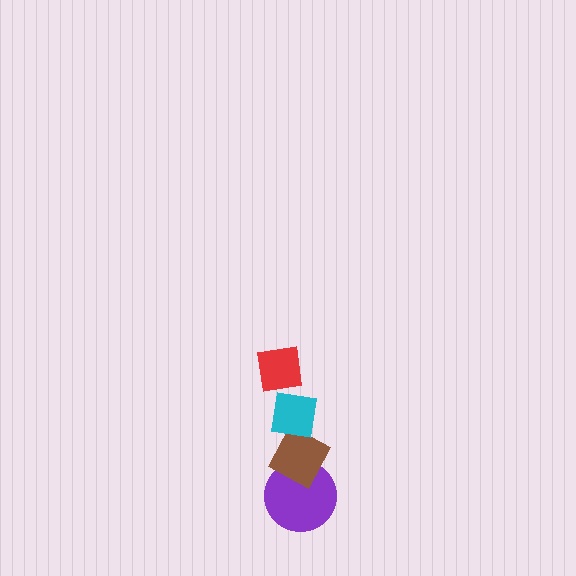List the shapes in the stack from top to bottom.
From top to bottom: the red square, the cyan square, the brown diamond, the purple circle.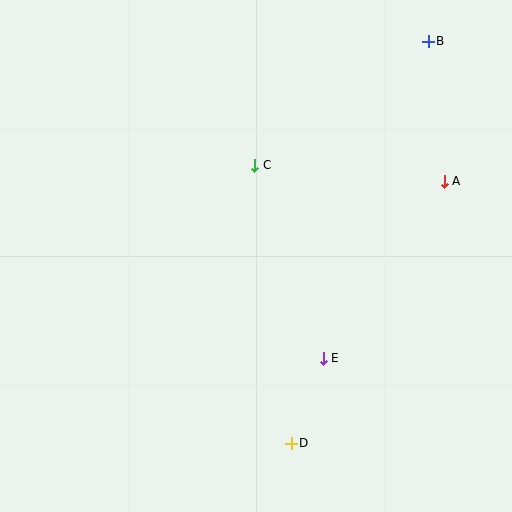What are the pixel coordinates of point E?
Point E is at (323, 358).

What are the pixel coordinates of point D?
Point D is at (291, 443).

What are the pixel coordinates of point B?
Point B is at (428, 41).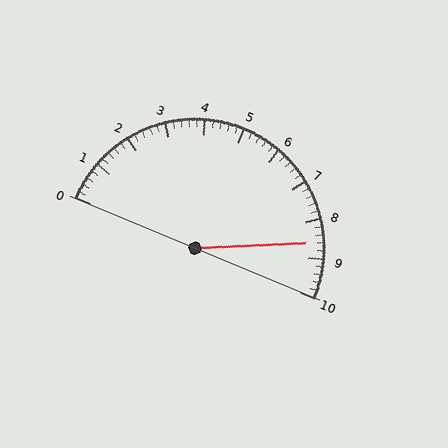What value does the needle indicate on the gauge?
The needle indicates approximately 8.6.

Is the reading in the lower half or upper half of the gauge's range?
The reading is in the upper half of the range (0 to 10).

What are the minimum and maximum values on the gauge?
The gauge ranges from 0 to 10.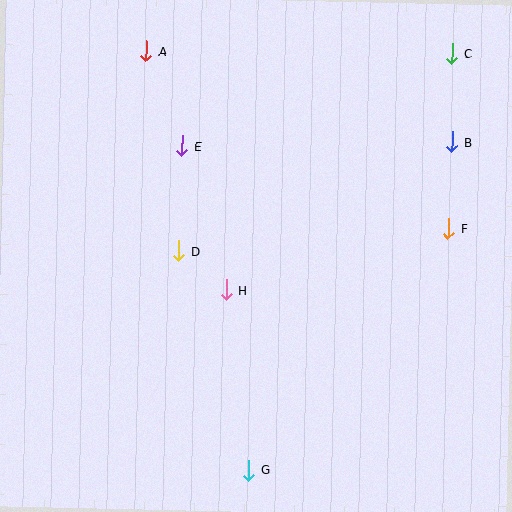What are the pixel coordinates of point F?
Point F is at (449, 229).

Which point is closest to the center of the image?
Point H at (226, 290) is closest to the center.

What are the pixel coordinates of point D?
Point D is at (179, 251).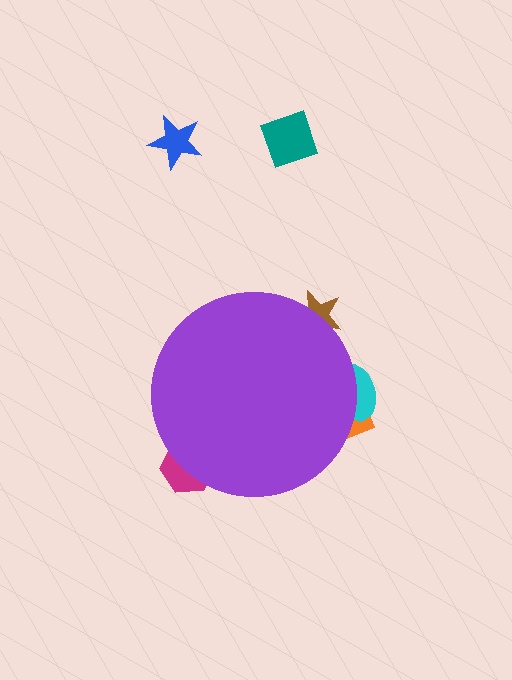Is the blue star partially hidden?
No, the blue star is fully visible.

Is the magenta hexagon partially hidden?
Yes, the magenta hexagon is partially hidden behind the purple circle.